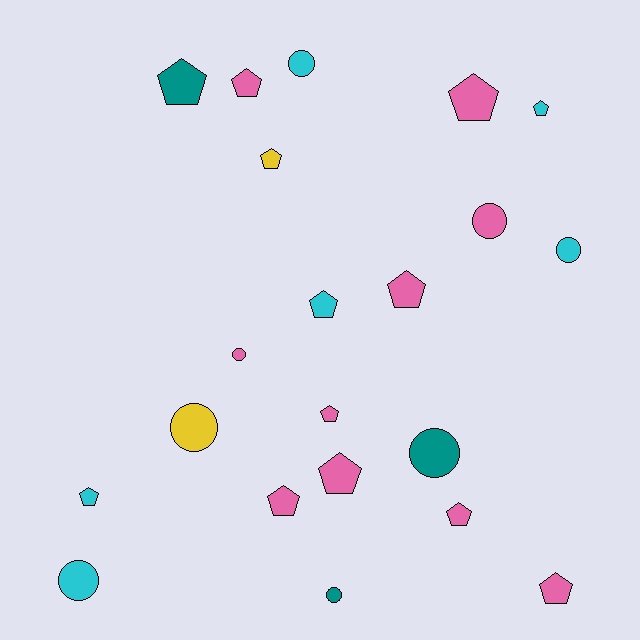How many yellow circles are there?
There is 1 yellow circle.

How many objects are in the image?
There are 21 objects.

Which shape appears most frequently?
Pentagon, with 13 objects.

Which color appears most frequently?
Pink, with 10 objects.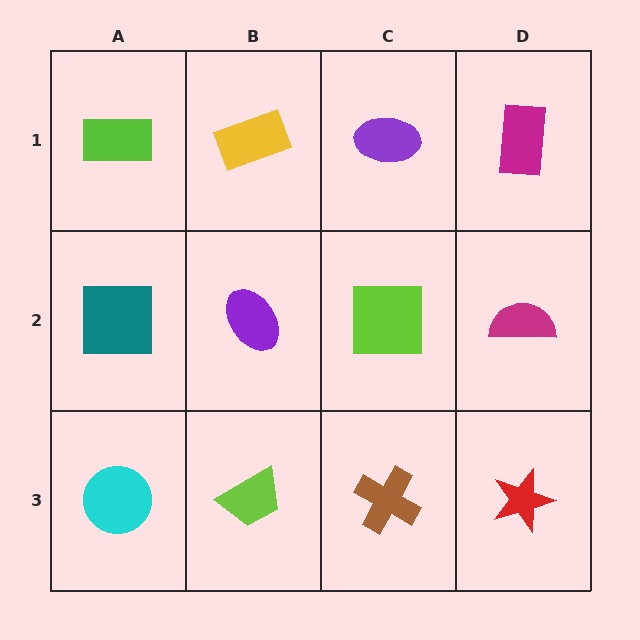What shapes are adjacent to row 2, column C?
A purple ellipse (row 1, column C), a brown cross (row 3, column C), a purple ellipse (row 2, column B), a magenta semicircle (row 2, column D).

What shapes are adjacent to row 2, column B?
A yellow rectangle (row 1, column B), a lime trapezoid (row 3, column B), a teal square (row 2, column A), a lime square (row 2, column C).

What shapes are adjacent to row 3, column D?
A magenta semicircle (row 2, column D), a brown cross (row 3, column C).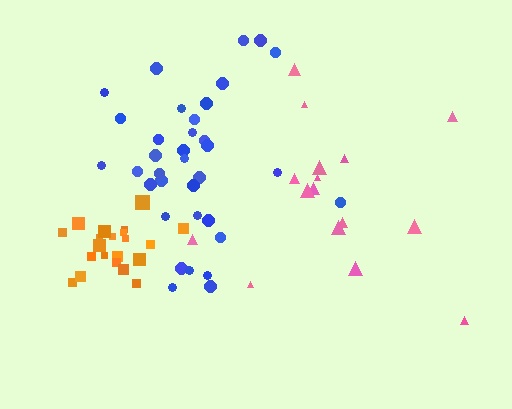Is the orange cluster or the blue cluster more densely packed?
Orange.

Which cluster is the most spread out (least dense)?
Pink.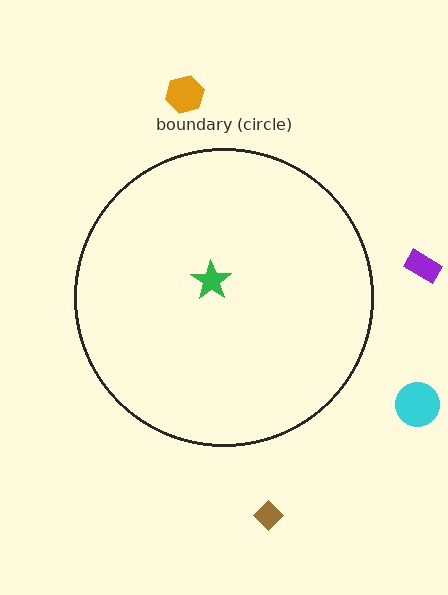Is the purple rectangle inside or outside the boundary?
Outside.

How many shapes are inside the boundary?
1 inside, 4 outside.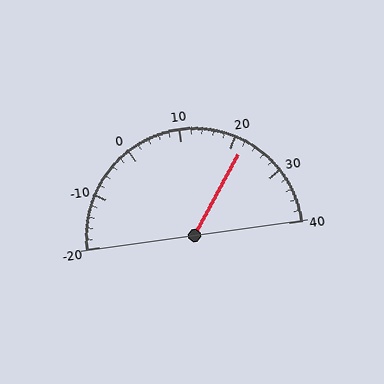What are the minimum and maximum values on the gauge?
The gauge ranges from -20 to 40.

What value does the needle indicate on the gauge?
The needle indicates approximately 22.